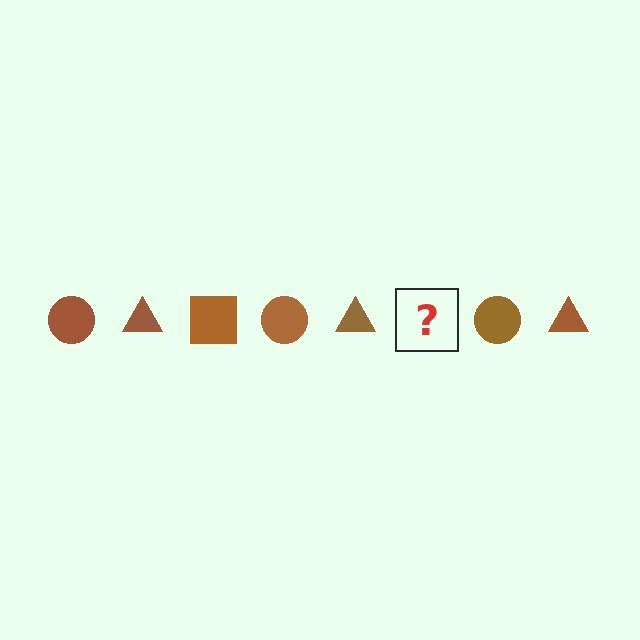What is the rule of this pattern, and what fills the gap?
The rule is that the pattern cycles through circle, triangle, square shapes in brown. The gap should be filled with a brown square.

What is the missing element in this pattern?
The missing element is a brown square.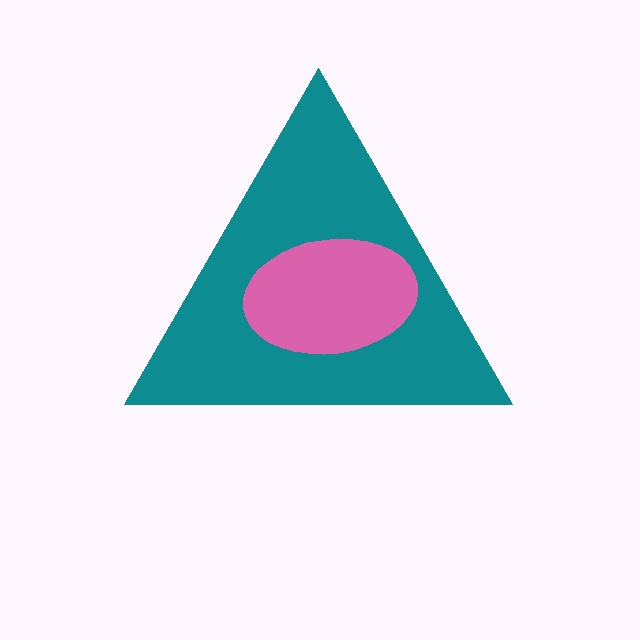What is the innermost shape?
The pink ellipse.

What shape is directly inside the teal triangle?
The pink ellipse.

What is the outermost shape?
The teal triangle.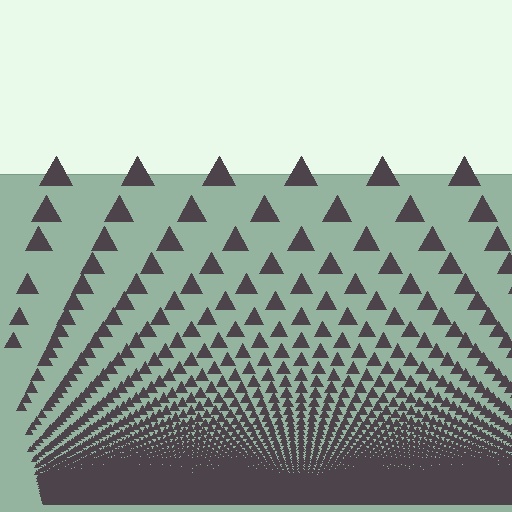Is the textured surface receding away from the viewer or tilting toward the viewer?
The surface appears to tilt toward the viewer. Texture elements get larger and sparser toward the top.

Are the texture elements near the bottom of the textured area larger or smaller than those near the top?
Smaller. The gradient is inverted — elements near the bottom are smaller and denser.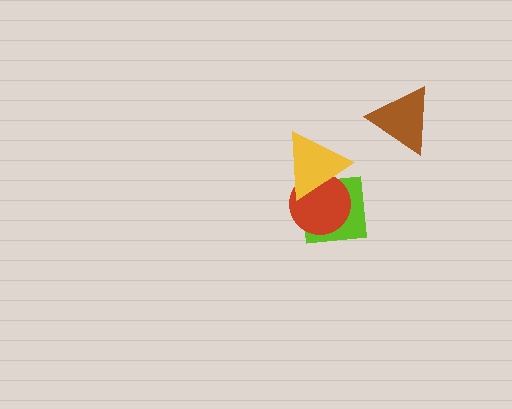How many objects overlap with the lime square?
2 objects overlap with the lime square.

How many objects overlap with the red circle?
2 objects overlap with the red circle.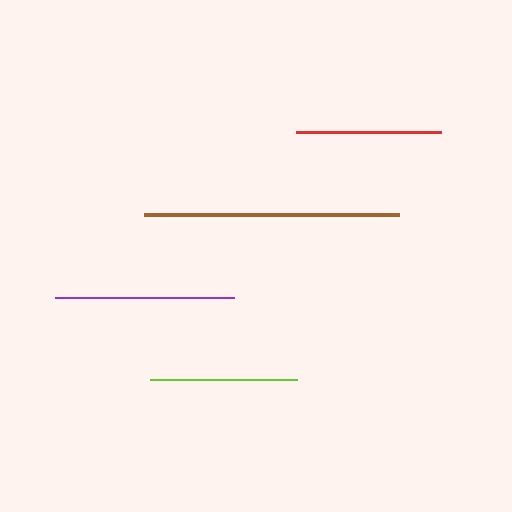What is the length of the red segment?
The red segment is approximately 146 pixels long.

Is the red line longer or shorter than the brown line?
The brown line is longer than the red line.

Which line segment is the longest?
The brown line is the longest at approximately 255 pixels.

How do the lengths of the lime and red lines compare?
The lime and red lines are approximately the same length.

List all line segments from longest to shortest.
From longest to shortest: brown, purple, lime, red.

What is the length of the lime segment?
The lime segment is approximately 146 pixels long.